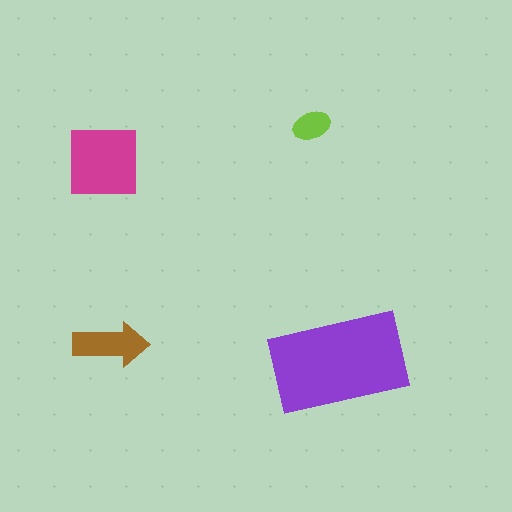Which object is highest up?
The lime ellipse is topmost.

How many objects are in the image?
There are 4 objects in the image.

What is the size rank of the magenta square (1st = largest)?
2nd.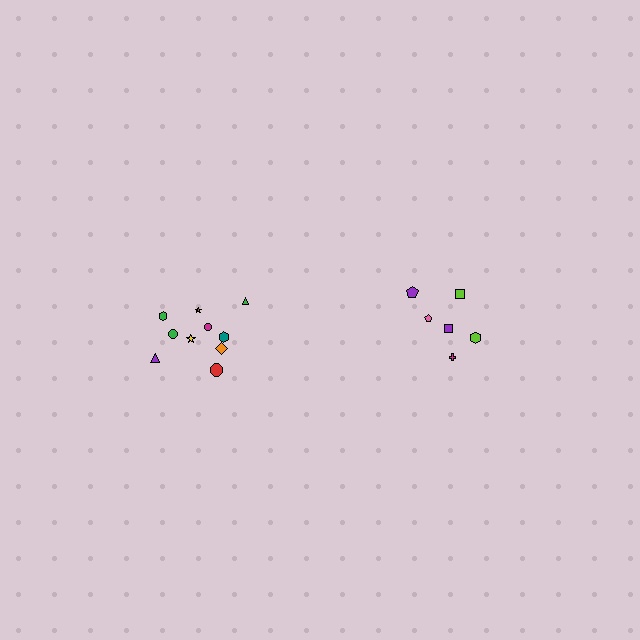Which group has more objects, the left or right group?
The left group.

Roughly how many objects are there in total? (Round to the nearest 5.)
Roughly 15 objects in total.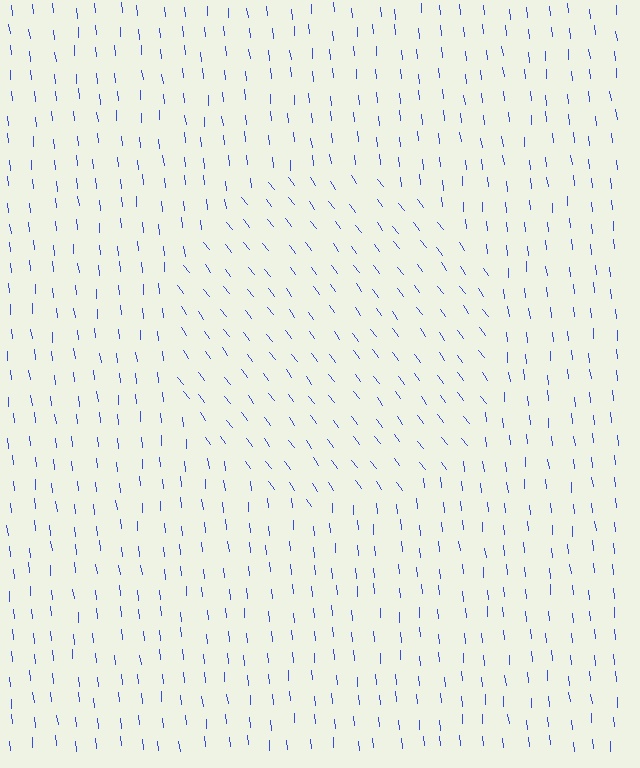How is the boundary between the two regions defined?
The boundary is defined purely by a change in line orientation (approximately 31 degrees difference). All lines are the same color and thickness.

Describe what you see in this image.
The image is filled with small blue line segments. A circle region in the image has lines oriented differently from the surrounding lines, creating a visible texture boundary.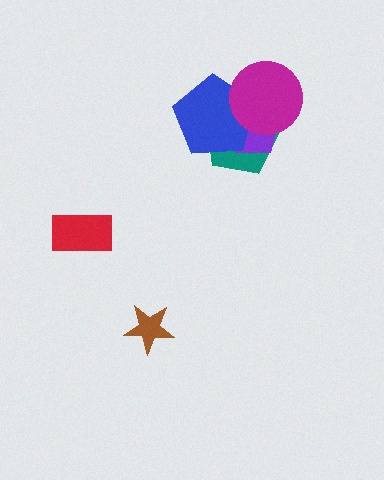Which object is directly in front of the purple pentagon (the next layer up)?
The blue pentagon is directly in front of the purple pentagon.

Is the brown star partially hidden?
No, no other shape covers it.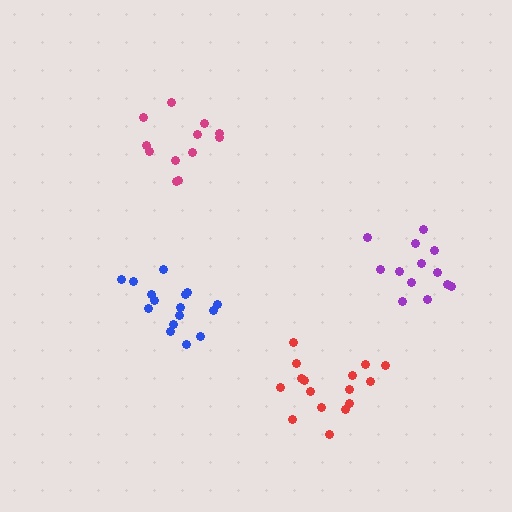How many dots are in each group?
Group 1: 16 dots, Group 2: 12 dots, Group 3: 16 dots, Group 4: 13 dots (57 total).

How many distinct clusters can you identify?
There are 4 distinct clusters.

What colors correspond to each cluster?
The clusters are colored: red, magenta, blue, purple.